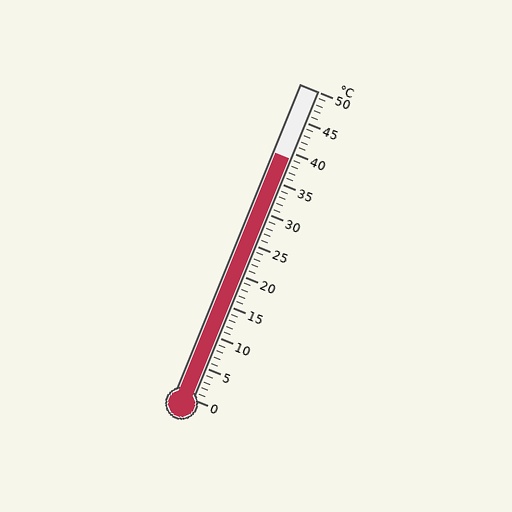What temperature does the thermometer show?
The thermometer shows approximately 39°C.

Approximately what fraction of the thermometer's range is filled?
The thermometer is filled to approximately 80% of its range.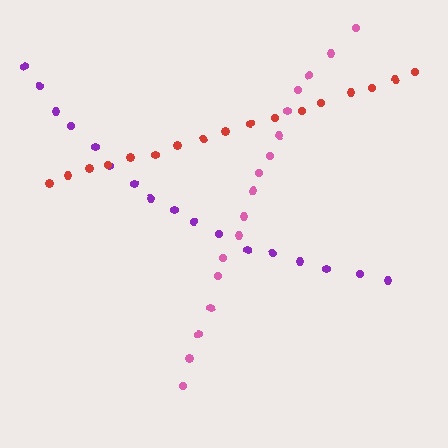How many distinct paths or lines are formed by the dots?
There are 3 distinct paths.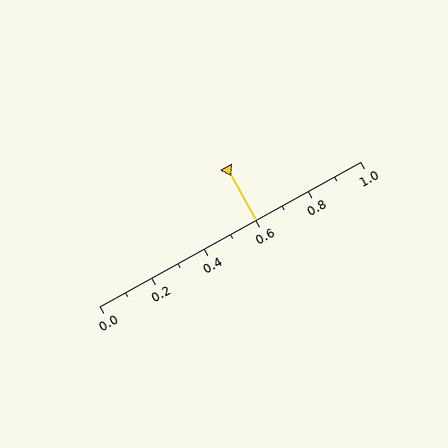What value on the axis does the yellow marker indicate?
The marker indicates approximately 0.6.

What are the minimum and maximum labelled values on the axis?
The axis runs from 0.0 to 1.0.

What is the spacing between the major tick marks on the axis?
The major ticks are spaced 0.2 apart.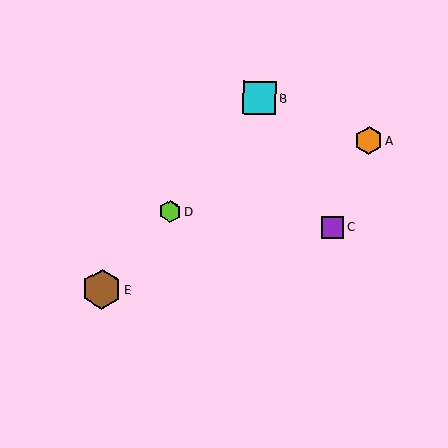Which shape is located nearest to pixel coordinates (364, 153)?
The orange hexagon (labeled A) at (369, 140) is nearest to that location.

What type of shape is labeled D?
Shape D is a lime hexagon.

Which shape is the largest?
The brown hexagon (labeled E) is the largest.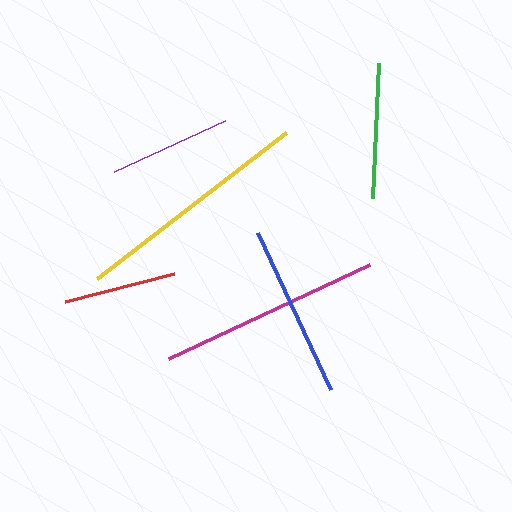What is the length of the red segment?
The red segment is approximately 113 pixels long.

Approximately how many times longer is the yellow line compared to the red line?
The yellow line is approximately 2.1 times the length of the red line.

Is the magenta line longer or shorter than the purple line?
The magenta line is longer than the purple line.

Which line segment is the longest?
The yellow line is the longest at approximately 239 pixels.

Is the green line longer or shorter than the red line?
The green line is longer than the red line.